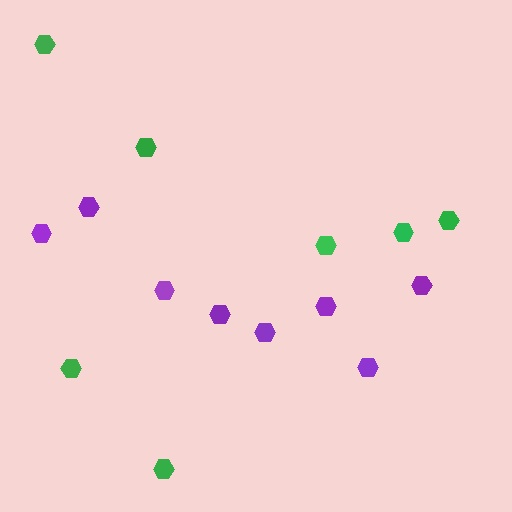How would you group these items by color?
There are 2 groups: one group of green hexagons (7) and one group of purple hexagons (8).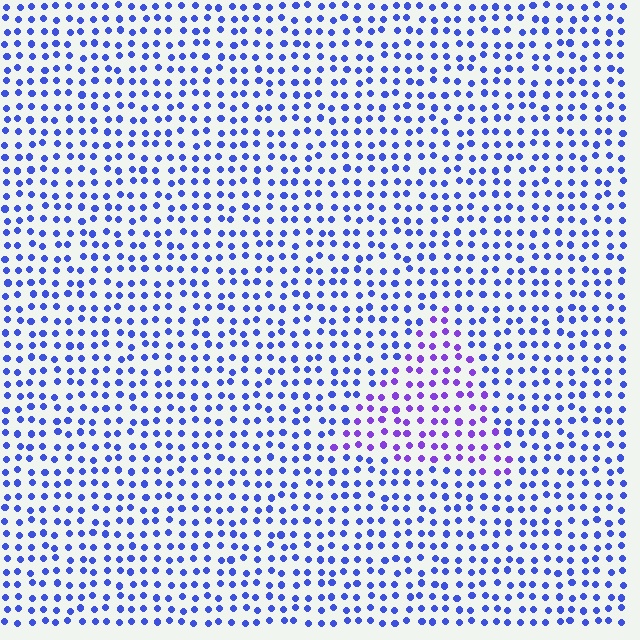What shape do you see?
I see a triangle.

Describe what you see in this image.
The image is filled with small blue elements in a uniform arrangement. A triangle-shaped region is visible where the elements are tinted to a slightly different hue, forming a subtle color boundary.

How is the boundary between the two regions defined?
The boundary is defined purely by a slight shift in hue (about 35 degrees). Spacing, size, and orientation are identical on both sides.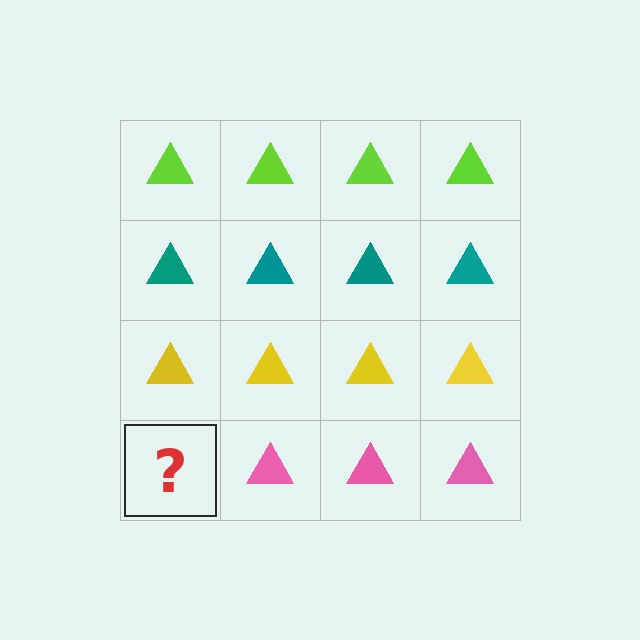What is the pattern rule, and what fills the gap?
The rule is that each row has a consistent color. The gap should be filled with a pink triangle.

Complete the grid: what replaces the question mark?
The question mark should be replaced with a pink triangle.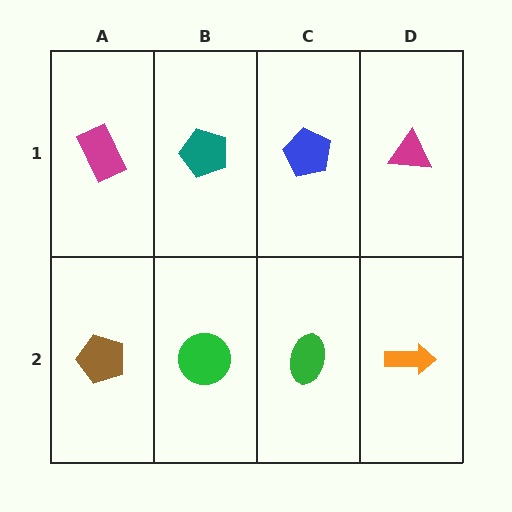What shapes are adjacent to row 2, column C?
A blue pentagon (row 1, column C), a green circle (row 2, column B), an orange arrow (row 2, column D).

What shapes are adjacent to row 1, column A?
A brown pentagon (row 2, column A), a teal pentagon (row 1, column B).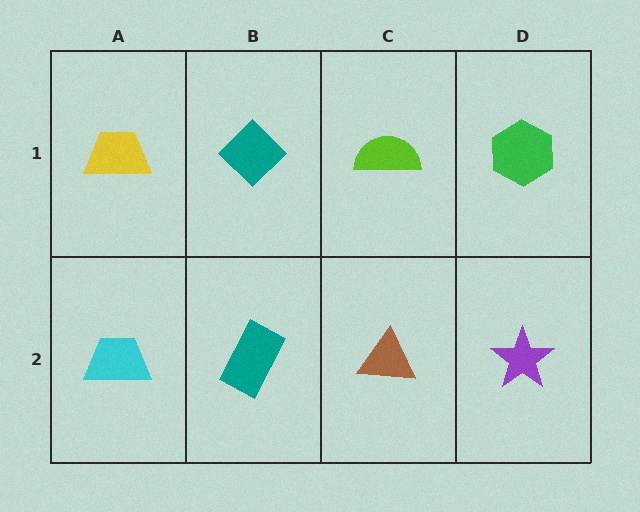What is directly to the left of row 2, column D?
A brown triangle.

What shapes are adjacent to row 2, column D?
A green hexagon (row 1, column D), a brown triangle (row 2, column C).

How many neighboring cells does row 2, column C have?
3.